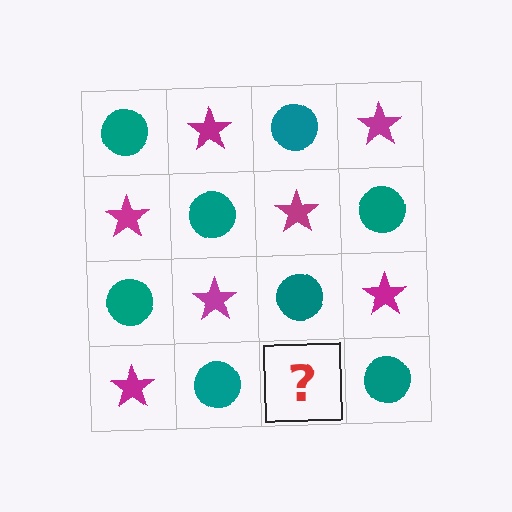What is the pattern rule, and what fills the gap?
The rule is that it alternates teal circle and magenta star in a checkerboard pattern. The gap should be filled with a magenta star.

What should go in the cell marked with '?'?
The missing cell should contain a magenta star.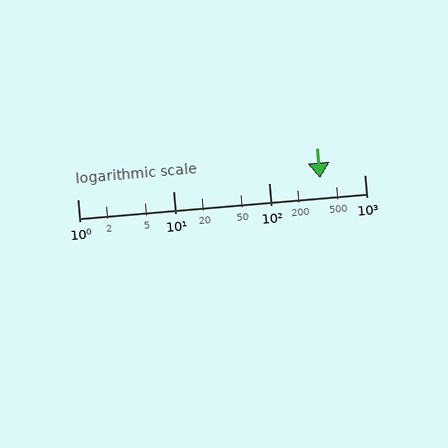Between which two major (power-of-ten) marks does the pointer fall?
The pointer is between 100 and 1000.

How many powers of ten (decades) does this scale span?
The scale spans 3 decades, from 1 to 1000.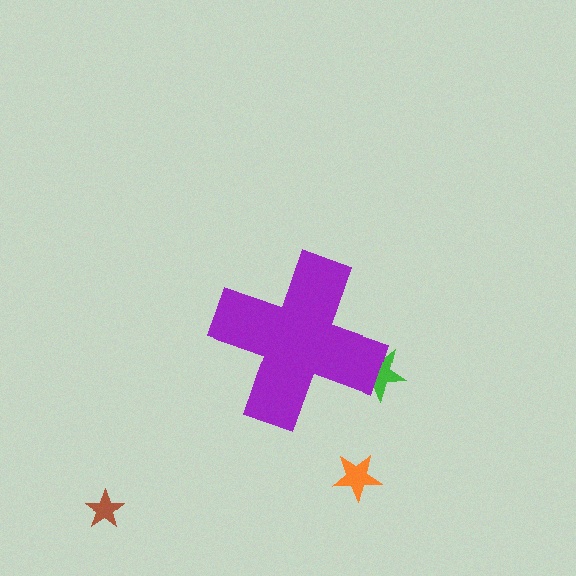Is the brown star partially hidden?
No, the brown star is fully visible.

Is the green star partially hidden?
Yes, the green star is partially hidden behind the purple cross.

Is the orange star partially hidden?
No, the orange star is fully visible.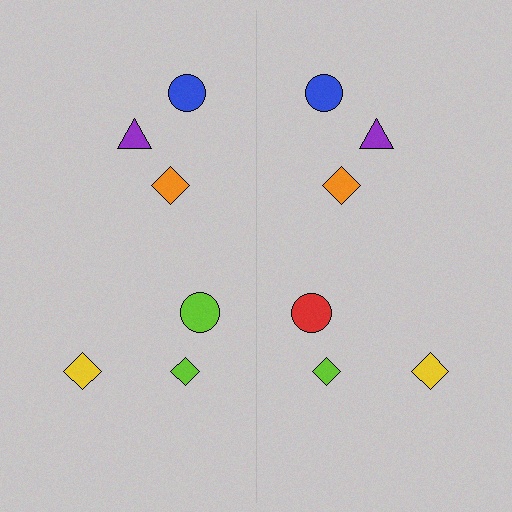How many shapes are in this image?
There are 12 shapes in this image.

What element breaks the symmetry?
The red circle on the right side breaks the symmetry — its mirror counterpart is lime.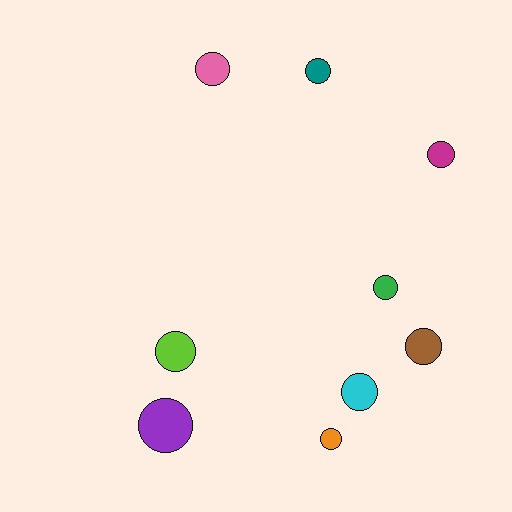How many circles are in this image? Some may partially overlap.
There are 9 circles.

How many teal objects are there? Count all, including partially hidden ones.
There is 1 teal object.